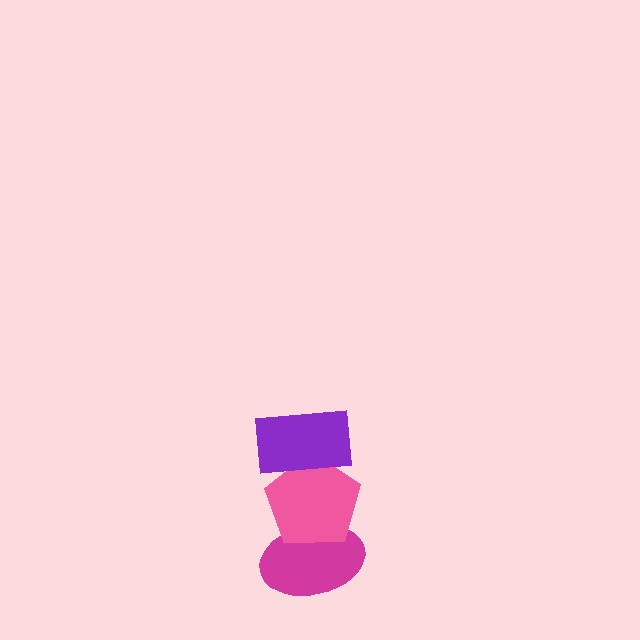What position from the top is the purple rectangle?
The purple rectangle is 1st from the top.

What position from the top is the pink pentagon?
The pink pentagon is 2nd from the top.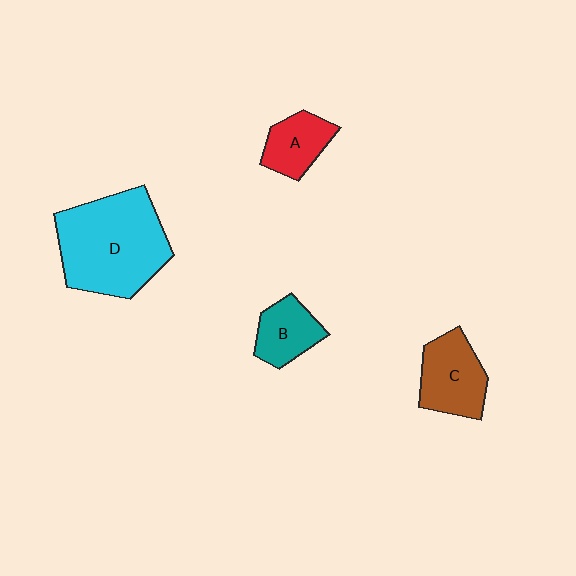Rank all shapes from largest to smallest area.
From largest to smallest: D (cyan), C (brown), B (teal), A (red).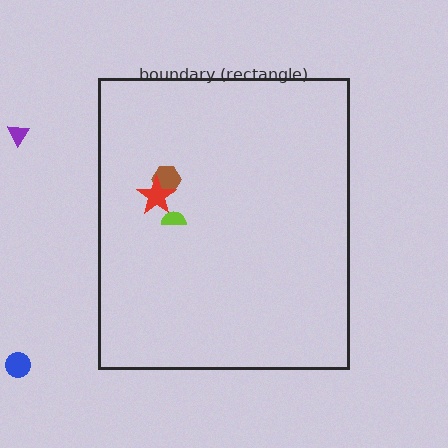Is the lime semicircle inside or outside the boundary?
Inside.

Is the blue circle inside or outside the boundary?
Outside.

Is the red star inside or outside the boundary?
Inside.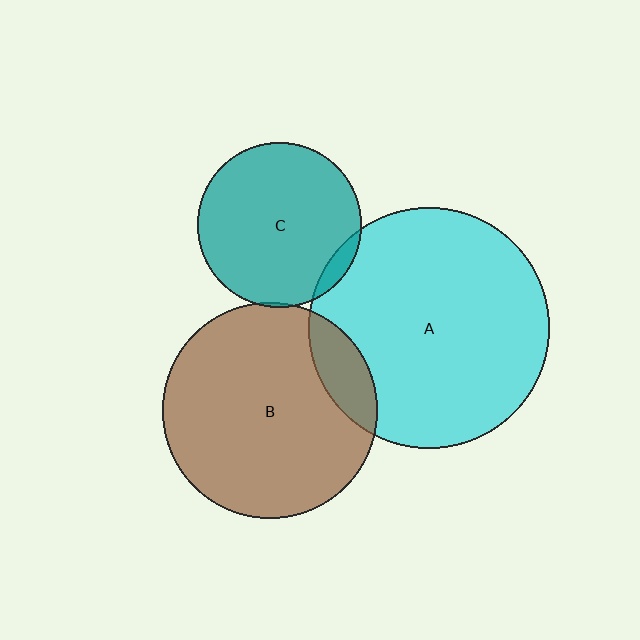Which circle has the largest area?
Circle A (cyan).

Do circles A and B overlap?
Yes.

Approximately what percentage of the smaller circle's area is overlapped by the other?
Approximately 15%.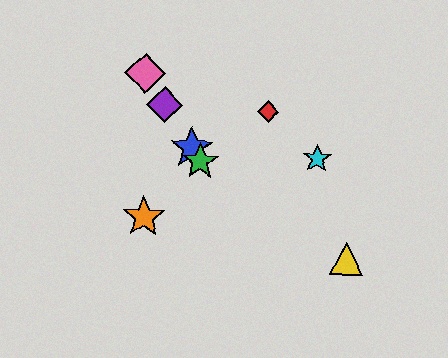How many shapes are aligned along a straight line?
4 shapes (the blue star, the green star, the purple diamond, the pink diamond) are aligned along a straight line.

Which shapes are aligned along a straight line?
The blue star, the green star, the purple diamond, the pink diamond are aligned along a straight line.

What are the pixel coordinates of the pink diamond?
The pink diamond is at (145, 73).